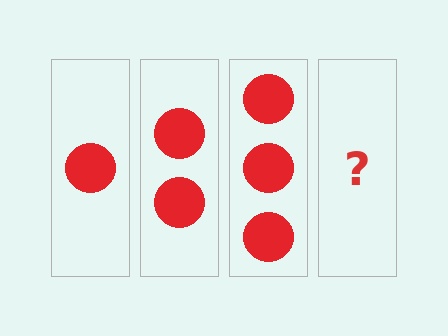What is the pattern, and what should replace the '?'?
The pattern is that each step adds one more circle. The '?' should be 4 circles.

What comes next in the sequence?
The next element should be 4 circles.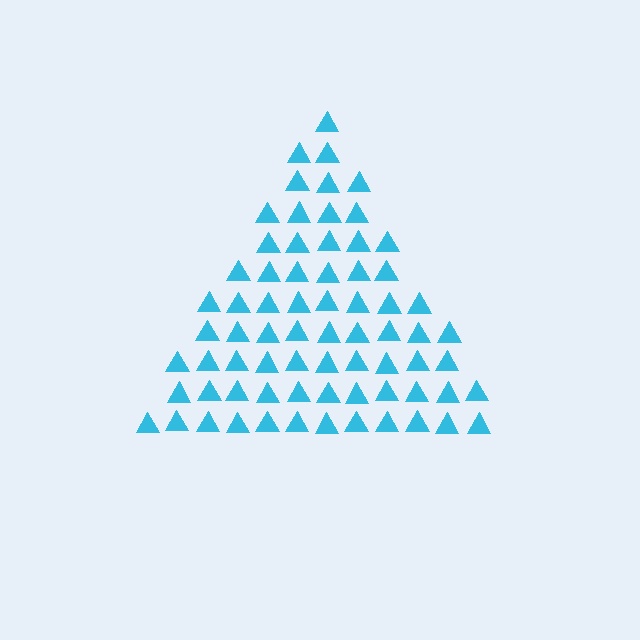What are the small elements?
The small elements are triangles.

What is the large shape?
The large shape is a triangle.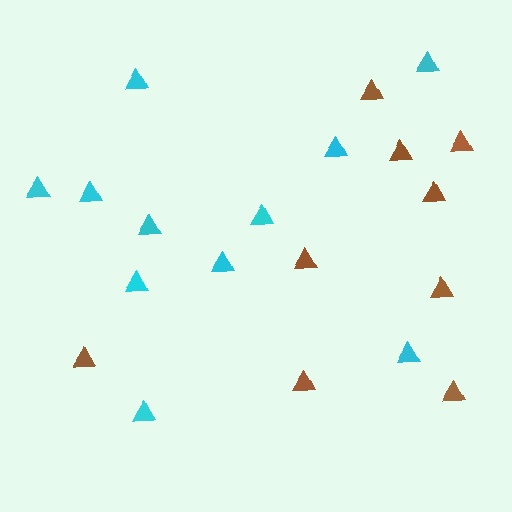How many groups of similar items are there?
There are 2 groups: one group of brown triangles (9) and one group of cyan triangles (11).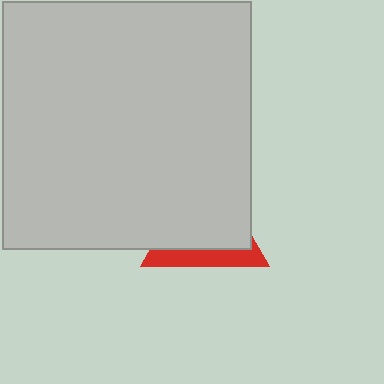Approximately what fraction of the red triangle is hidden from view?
Roughly 70% of the red triangle is hidden behind the light gray square.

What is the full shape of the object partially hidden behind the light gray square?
The partially hidden object is a red triangle.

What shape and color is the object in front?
The object in front is a light gray square.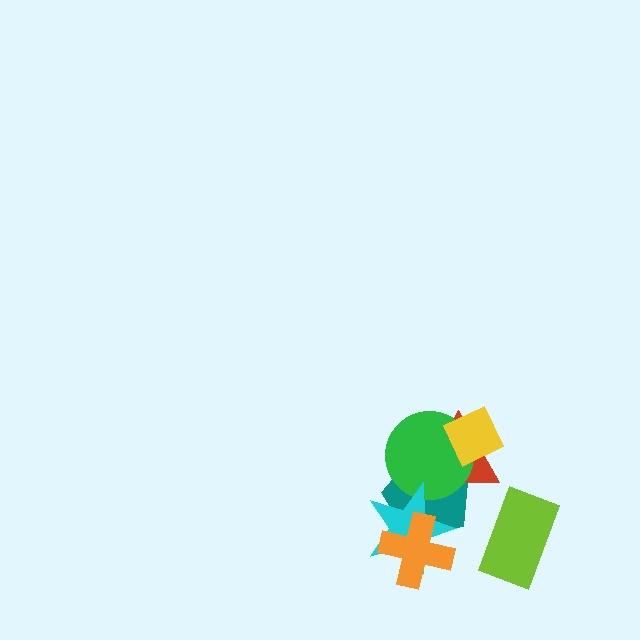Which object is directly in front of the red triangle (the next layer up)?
The green circle is directly in front of the red triangle.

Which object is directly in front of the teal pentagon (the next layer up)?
The red triangle is directly in front of the teal pentagon.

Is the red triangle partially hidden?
Yes, it is partially covered by another shape.